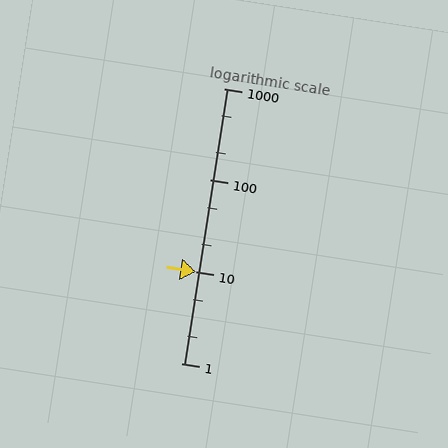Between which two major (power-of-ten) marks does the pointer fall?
The pointer is between 10 and 100.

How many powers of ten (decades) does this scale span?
The scale spans 3 decades, from 1 to 1000.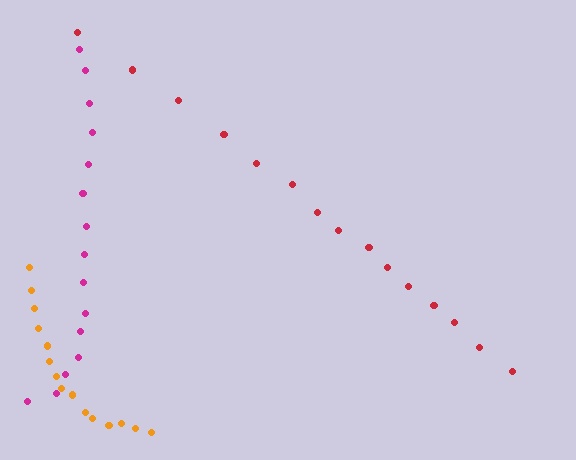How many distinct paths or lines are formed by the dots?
There are 3 distinct paths.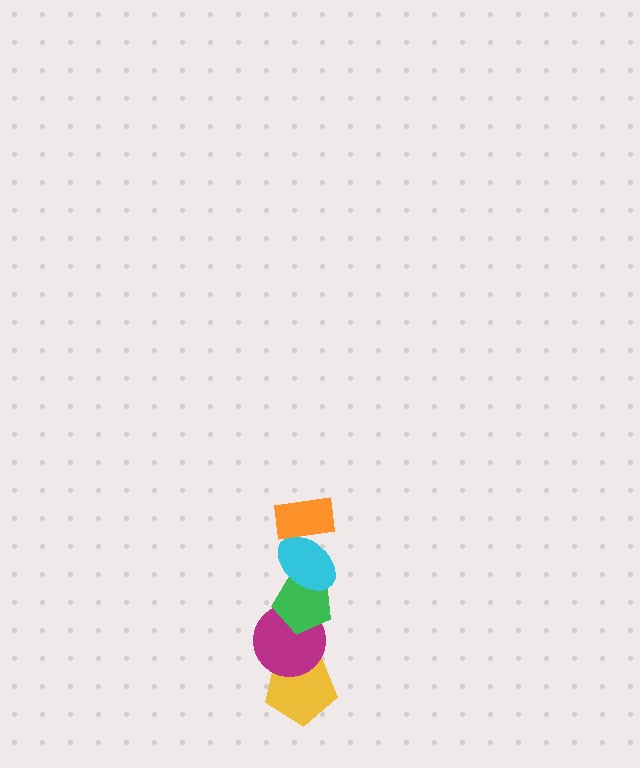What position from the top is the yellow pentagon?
The yellow pentagon is 5th from the top.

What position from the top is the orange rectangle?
The orange rectangle is 1st from the top.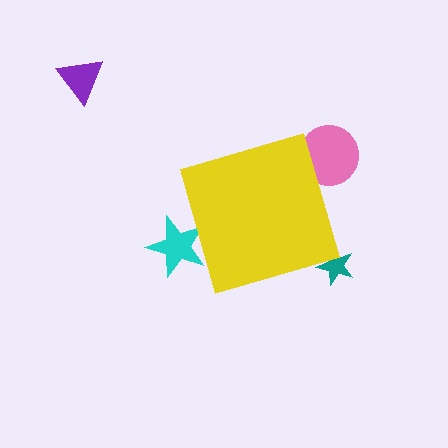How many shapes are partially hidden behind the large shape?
3 shapes are partially hidden.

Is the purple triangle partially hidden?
No, the purple triangle is fully visible.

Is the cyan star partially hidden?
Yes, the cyan star is partially hidden behind the yellow diamond.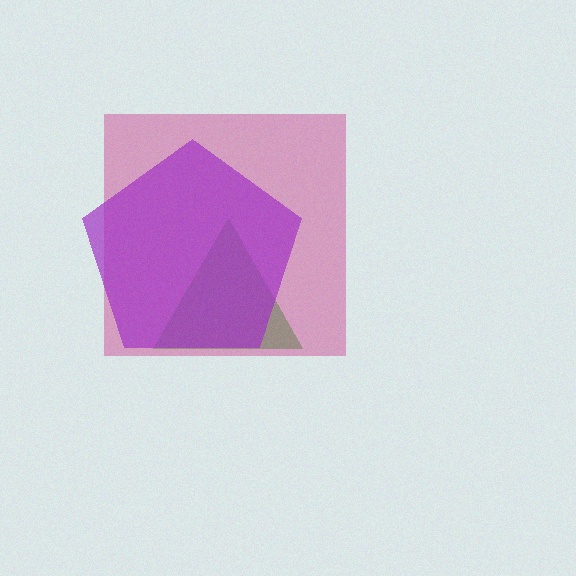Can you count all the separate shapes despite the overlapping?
Yes, there are 3 separate shapes.